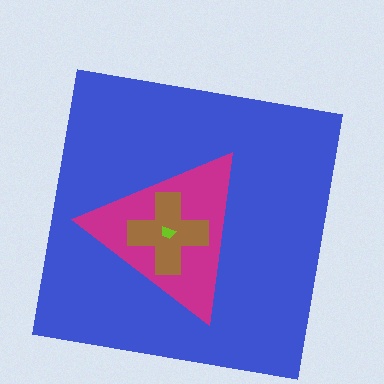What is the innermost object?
The lime trapezoid.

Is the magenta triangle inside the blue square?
Yes.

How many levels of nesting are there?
4.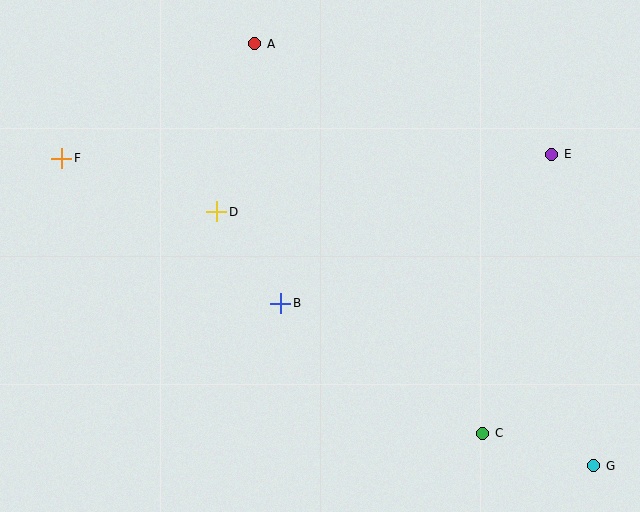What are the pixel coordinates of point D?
Point D is at (217, 212).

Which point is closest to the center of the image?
Point B at (281, 303) is closest to the center.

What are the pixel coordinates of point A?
Point A is at (255, 44).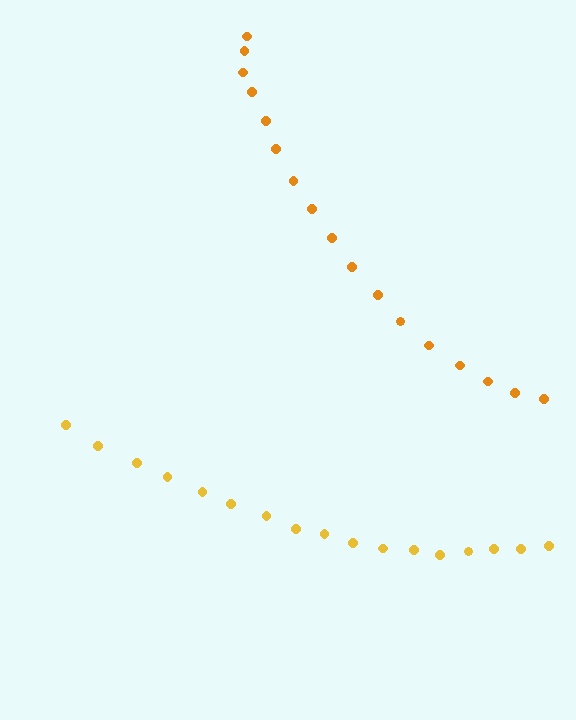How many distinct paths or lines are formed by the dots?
There are 2 distinct paths.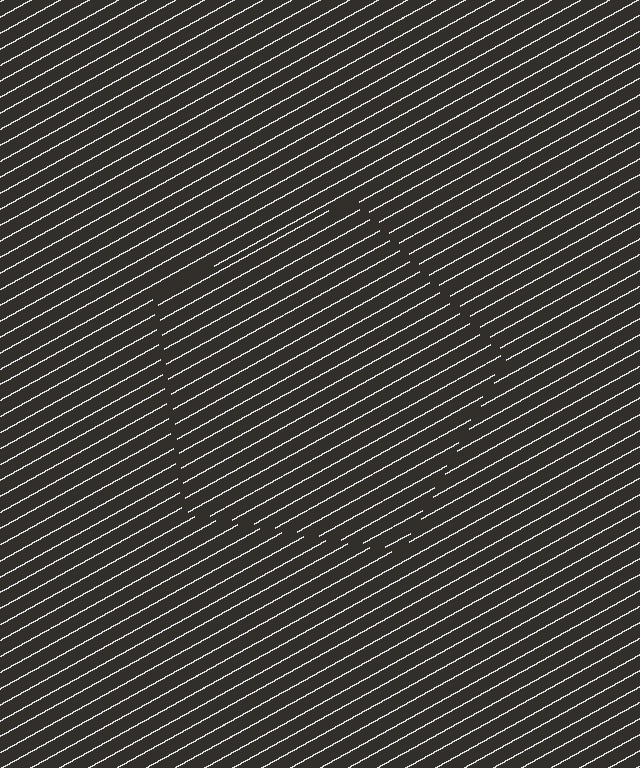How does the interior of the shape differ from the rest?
The interior of the shape contains the same grating, shifted by half a period — the contour is defined by the phase discontinuity where line-ends from the inner and outer gratings abut.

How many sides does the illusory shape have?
5 sides — the line-ends trace a pentagon.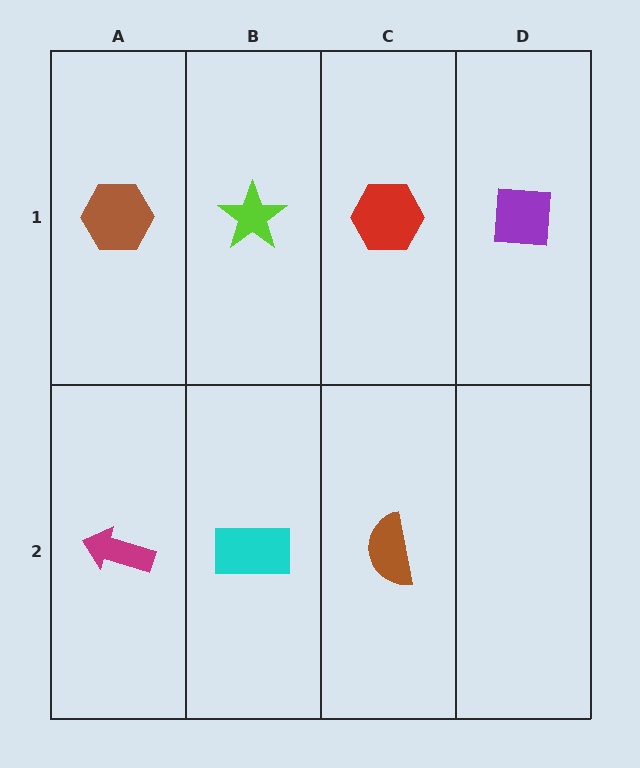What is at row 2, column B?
A cyan rectangle.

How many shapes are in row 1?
4 shapes.